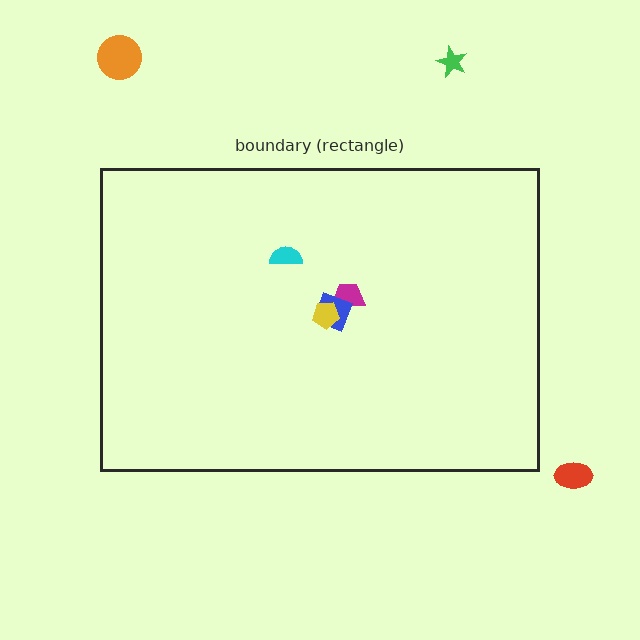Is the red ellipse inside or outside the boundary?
Outside.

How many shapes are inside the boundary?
4 inside, 3 outside.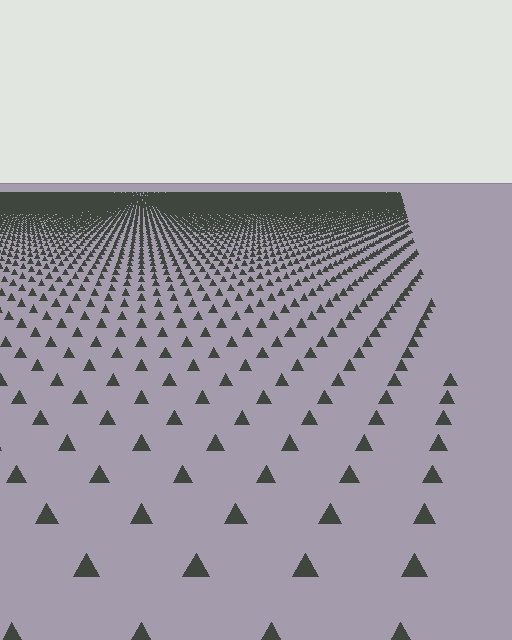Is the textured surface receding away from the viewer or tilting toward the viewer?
The surface is receding away from the viewer. Texture elements get smaller and denser toward the top.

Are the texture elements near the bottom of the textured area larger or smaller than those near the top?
Larger. Near the bottom, elements are closer to the viewer and appear at a bigger on-screen size.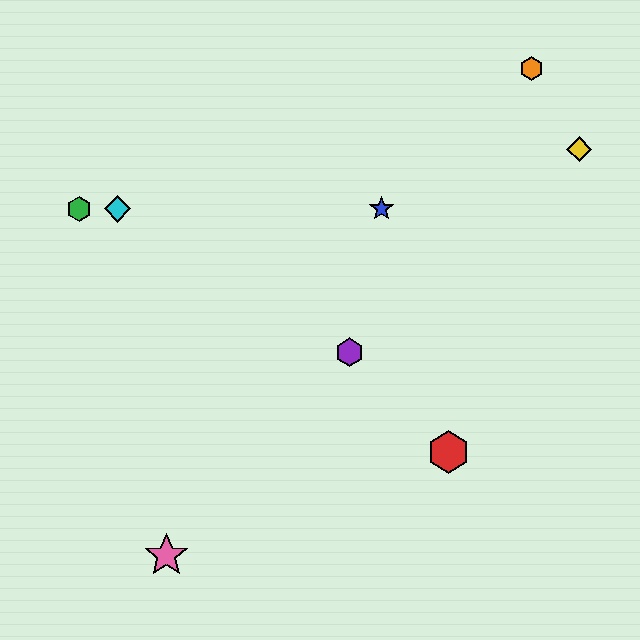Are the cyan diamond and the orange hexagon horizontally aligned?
No, the cyan diamond is at y≈209 and the orange hexagon is at y≈69.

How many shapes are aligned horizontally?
3 shapes (the blue star, the green hexagon, the cyan diamond) are aligned horizontally.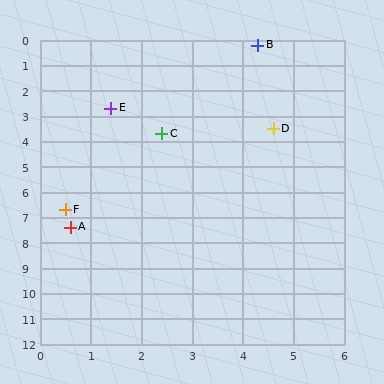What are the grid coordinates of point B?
Point B is at approximately (4.3, 0.2).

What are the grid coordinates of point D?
Point D is at approximately (4.6, 3.5).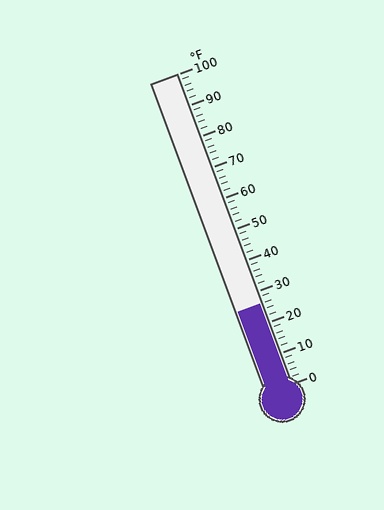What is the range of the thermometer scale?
The thermometer scale ranges from 0°F to 100°F.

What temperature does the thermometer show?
The thermometer shows approximately 26°F.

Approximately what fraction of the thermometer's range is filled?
The thermometer is filled to approximately 25% of its range.